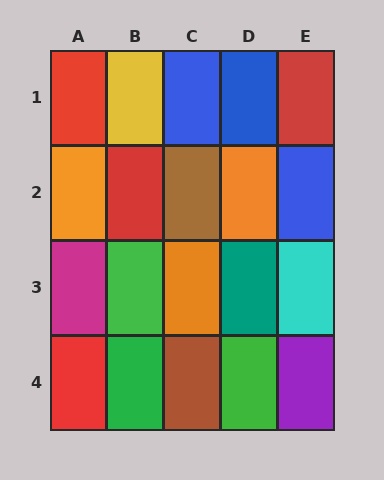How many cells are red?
4 cells are red.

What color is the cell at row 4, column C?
Brown.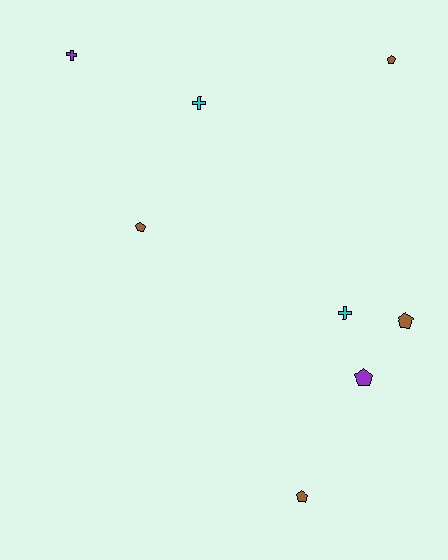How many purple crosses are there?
There is 1 purple cross.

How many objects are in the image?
There are 8 objects.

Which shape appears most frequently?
Pentagon, with 5 objects.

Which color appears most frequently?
Brown, with 4 objects.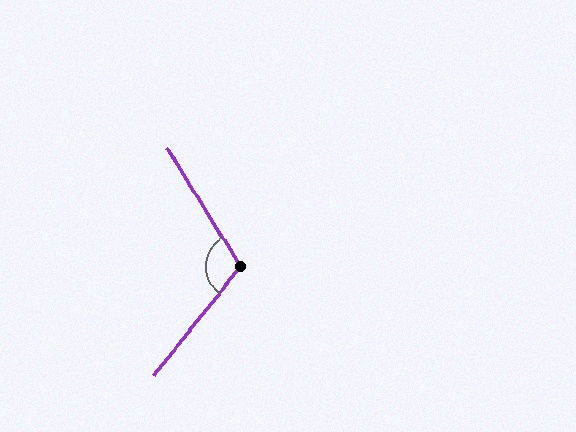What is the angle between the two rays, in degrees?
Approximately 110 degrees.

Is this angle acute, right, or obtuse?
It is obtuse.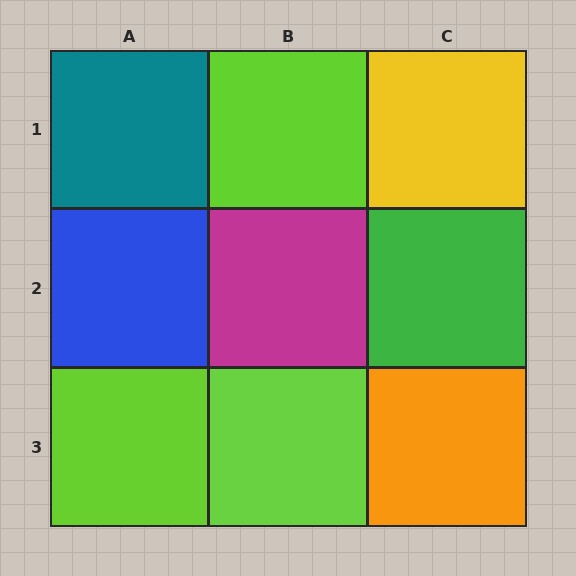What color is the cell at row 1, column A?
Teal.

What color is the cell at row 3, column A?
Lime.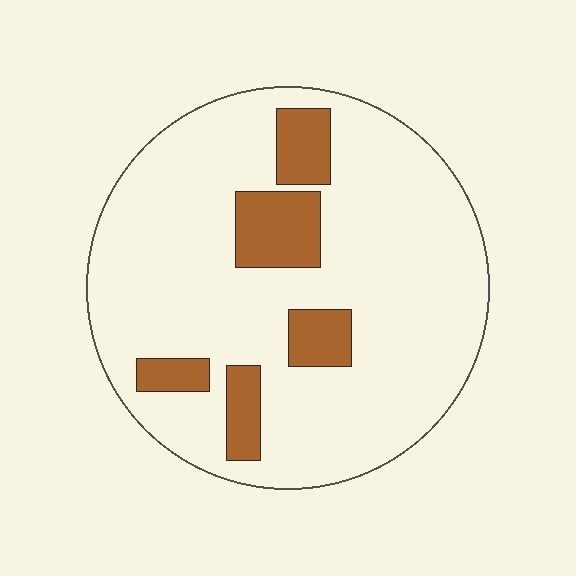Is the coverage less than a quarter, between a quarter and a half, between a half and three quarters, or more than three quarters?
Less than a quarter.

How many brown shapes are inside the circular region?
5.